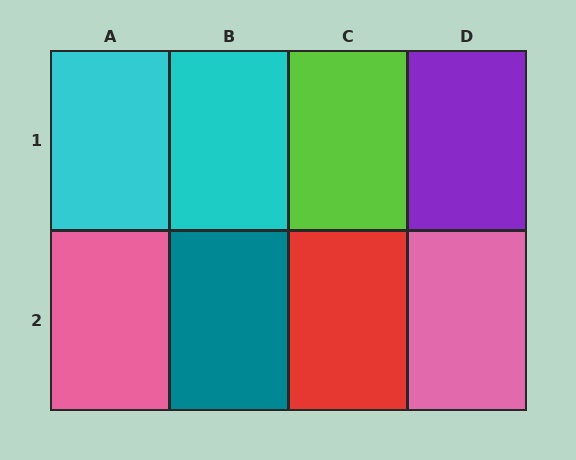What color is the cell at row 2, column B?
Teal.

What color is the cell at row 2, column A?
Pink.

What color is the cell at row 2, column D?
Pink.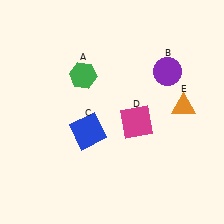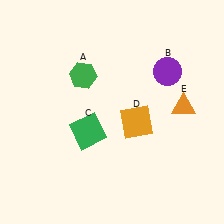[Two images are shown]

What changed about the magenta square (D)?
In Image 1, D is magenta. In Image 2, it changed to orange.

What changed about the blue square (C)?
In Image 1, C is blue. In Image 2, it changed to green.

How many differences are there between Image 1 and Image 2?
There are 2 differences between the two images.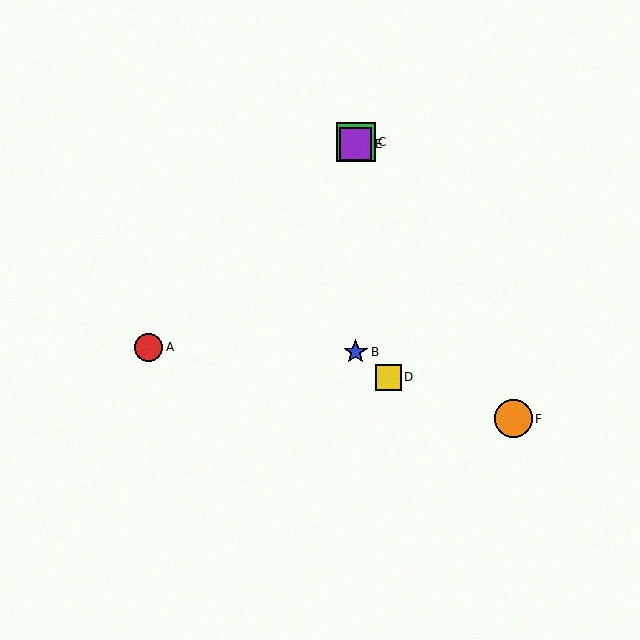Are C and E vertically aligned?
Yes, both are at x≈356.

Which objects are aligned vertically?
Objects B, C, E are aligned vertically.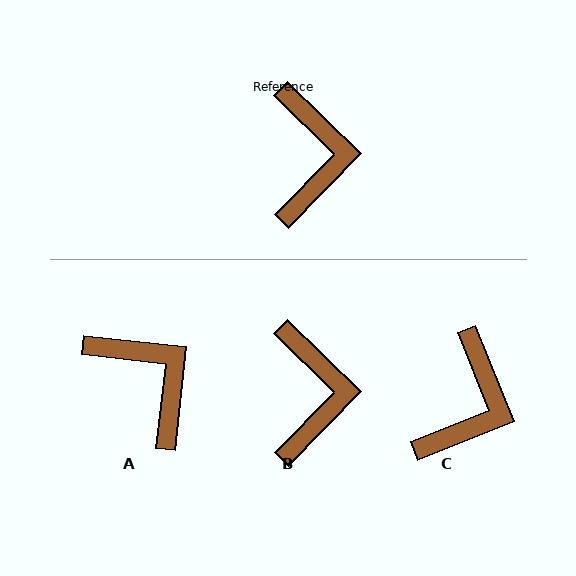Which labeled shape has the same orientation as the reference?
B.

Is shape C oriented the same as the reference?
No, it is off by about 24 degrees.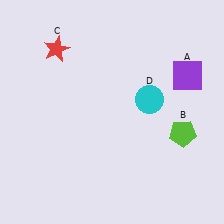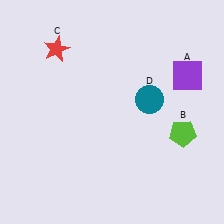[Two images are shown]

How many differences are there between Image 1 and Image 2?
There is 1 difference between the two images.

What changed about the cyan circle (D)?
In Image 1, D is cyan. In Image 2, it changed to teal.